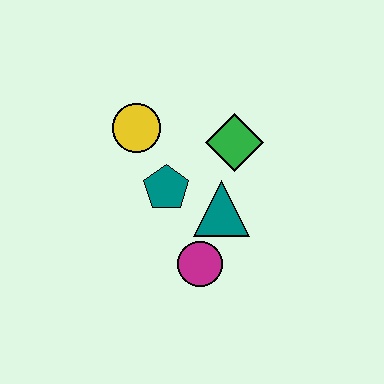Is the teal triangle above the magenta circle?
Yes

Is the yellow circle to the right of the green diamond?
No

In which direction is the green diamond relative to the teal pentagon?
The green diamond is to the right of the teal pentagon.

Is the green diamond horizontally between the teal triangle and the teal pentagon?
No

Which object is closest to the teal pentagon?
The teal triangle is closest to the teal pentagon.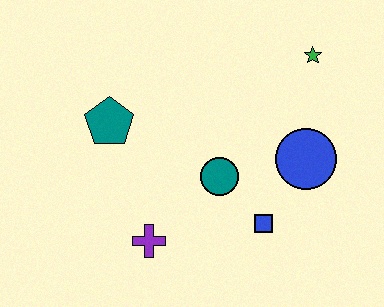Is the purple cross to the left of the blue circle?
Yes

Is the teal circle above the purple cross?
Yes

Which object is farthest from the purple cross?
The green star is farthest from the purple cross.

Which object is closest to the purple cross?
The teal circle is closest to the purple cross.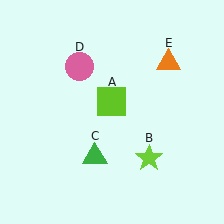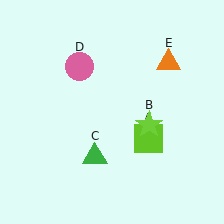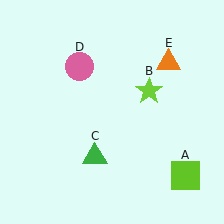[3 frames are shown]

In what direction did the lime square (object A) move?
The lime square (object A) moved down and to the right.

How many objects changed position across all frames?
2 objects changed position: lime square (object A), lime star (object B).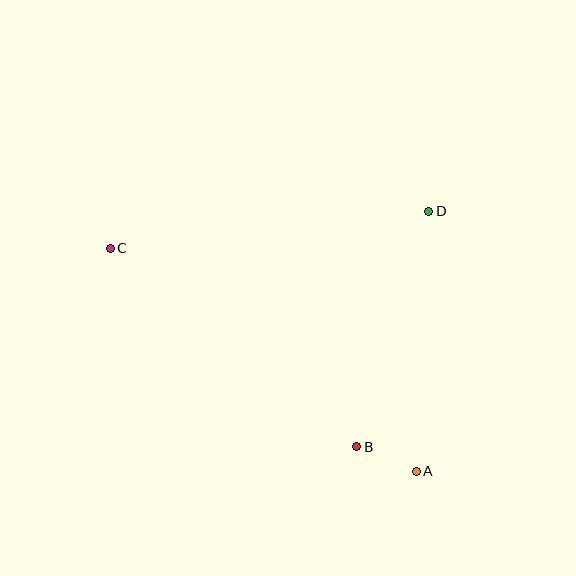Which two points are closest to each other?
Points A and B are closest to each other.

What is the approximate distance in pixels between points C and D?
The distance between C and D is approximately 321 pixels.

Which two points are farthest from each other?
Points A and C are farthest from each other.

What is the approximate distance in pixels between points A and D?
The distance between A and D is approximately 260 pixels.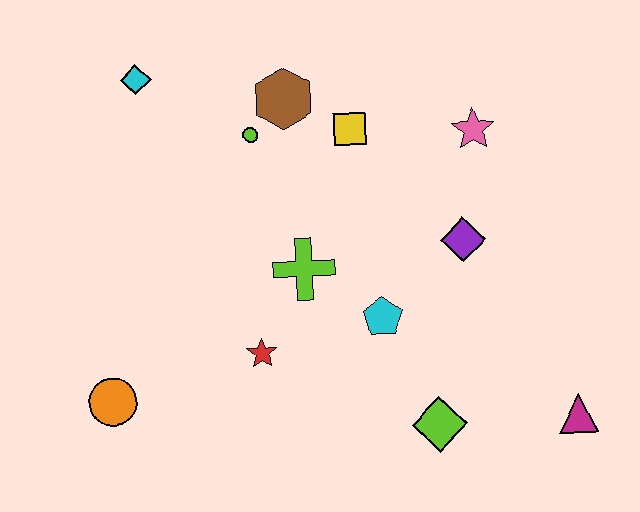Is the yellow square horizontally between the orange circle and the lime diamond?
Yes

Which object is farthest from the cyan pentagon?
The cyan diamond is farthest from the cyan pentagon.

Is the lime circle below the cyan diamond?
Yes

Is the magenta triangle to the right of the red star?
Yes